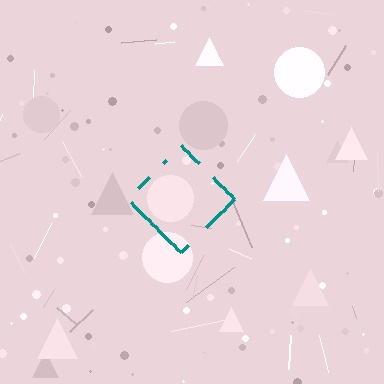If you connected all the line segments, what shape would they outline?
They would outline a diamond.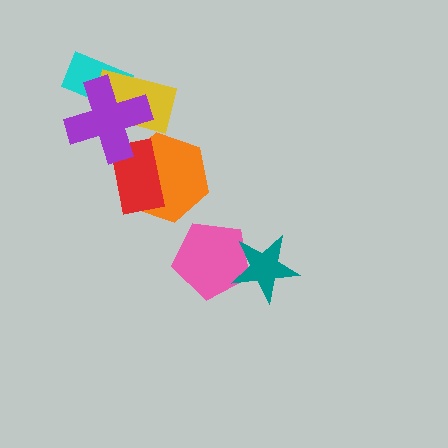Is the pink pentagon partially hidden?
Yes, it is partially covered by another shape.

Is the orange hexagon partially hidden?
Yes, it is partially covered by another shape.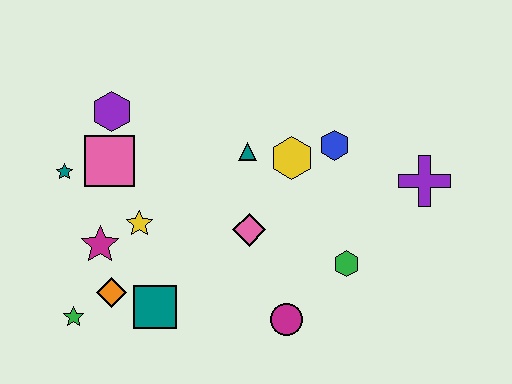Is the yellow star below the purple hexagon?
Yes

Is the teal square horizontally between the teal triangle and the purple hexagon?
Yes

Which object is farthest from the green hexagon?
The teal star is farthest from the green hexagon.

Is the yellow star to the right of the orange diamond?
Yes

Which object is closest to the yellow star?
The magenta star is closest to the yellow star.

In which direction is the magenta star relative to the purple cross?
The magenta star is to the left of the purple cross.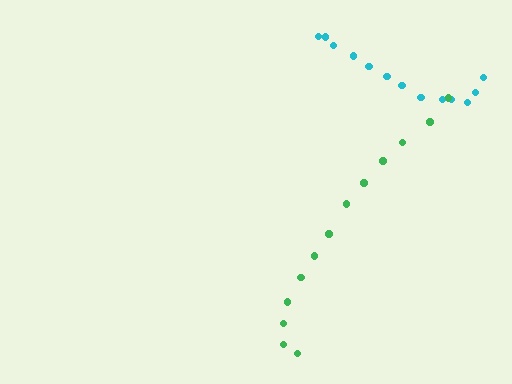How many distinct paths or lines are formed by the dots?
There are 2 distinct paths.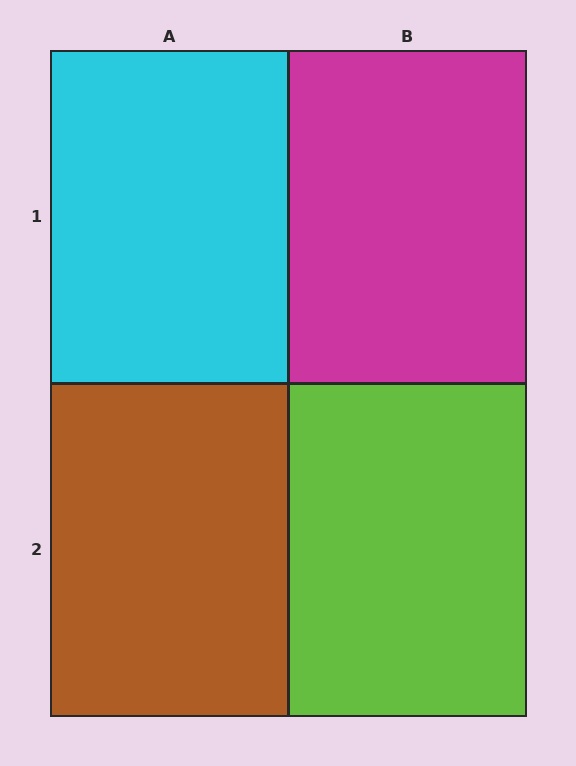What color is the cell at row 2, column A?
Brown.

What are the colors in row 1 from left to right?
Cyan, magenta.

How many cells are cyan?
1 cell is cyan.